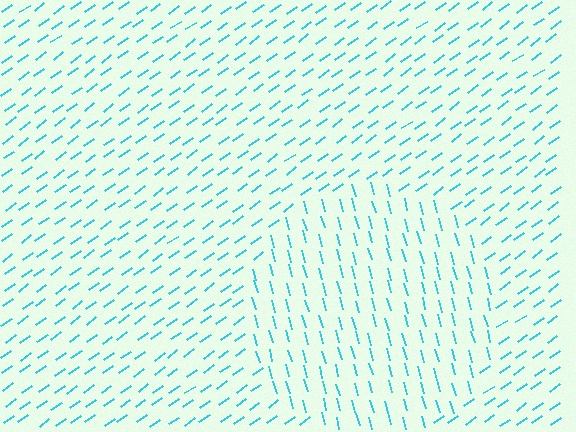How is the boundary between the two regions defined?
The boundary is defined purely by a change in line orientation (approximately 69 degrees difference). All lines are the same color and thickness.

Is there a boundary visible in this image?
Yes, there is a texture boundary formed by a change in line orientation.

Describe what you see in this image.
The image is filled with small cyan line segments. A circle region in the image has lines oriented differently from the surrounding lines, creating a visible texture boundary.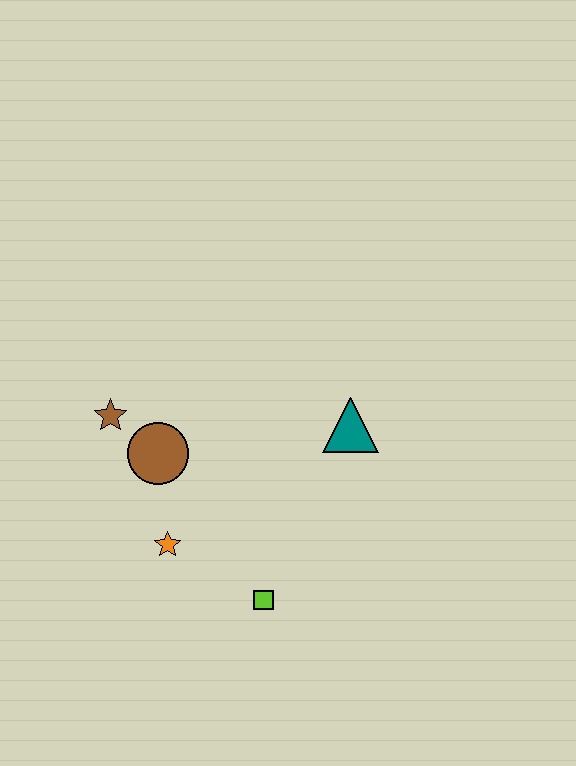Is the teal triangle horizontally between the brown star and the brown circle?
No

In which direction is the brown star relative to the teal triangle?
The brown star is to the left of the teal triangle.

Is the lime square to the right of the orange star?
Yes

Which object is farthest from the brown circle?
The teal triangle is farthest from the brown circle.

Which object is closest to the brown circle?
The brown star is closest to the brown circle.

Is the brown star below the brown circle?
No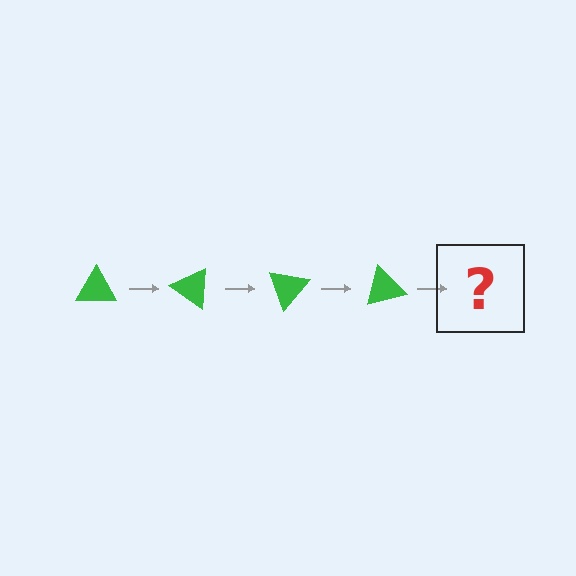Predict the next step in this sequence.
The next step is a green triangle rotated 140 degrees.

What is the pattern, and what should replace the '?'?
The pattern is that the triangle rotates 35 degrees each step. The '?' should be a green triangle rotated 140 degrees.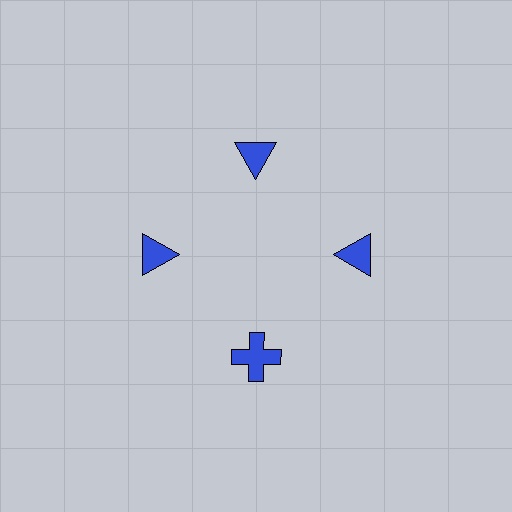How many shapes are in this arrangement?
There are 4 shapes arranged in a ring pattern.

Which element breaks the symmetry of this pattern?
The blue cross at roughly the 6 o'clock position breaks the symmetry. All other shapes are blue triangles.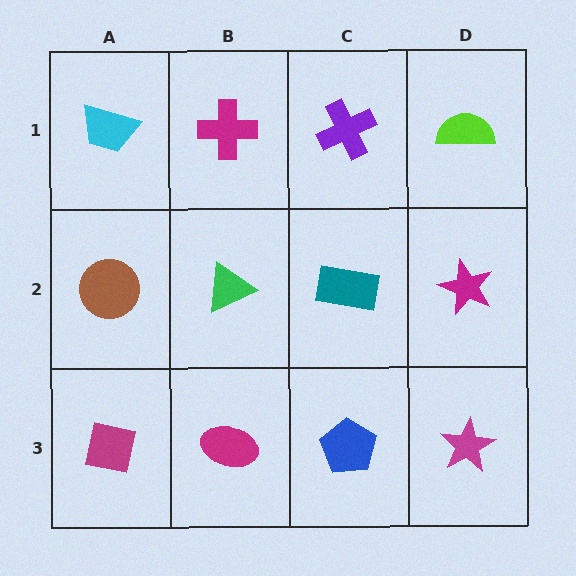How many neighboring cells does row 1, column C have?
3.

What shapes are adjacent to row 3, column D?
A magenta star (row 2, column D), a blue pentagon (row 3, column C).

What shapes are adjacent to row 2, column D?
A lime semicircle (row 1, column D), a magenta star (row 3, column D), a teal rectangle (row 2, column C).